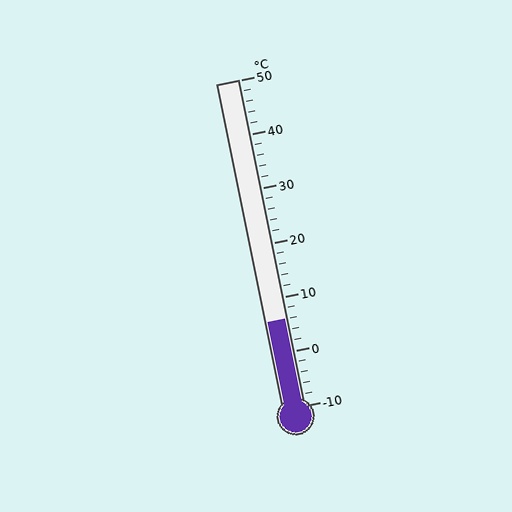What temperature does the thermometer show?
The thermometer shows approximately 6°C.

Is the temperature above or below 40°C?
The temperature is below 40°C.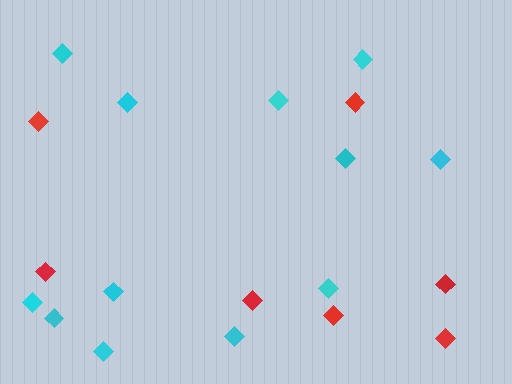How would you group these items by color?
There are 2 groups: one group of red diamonds (7) and one group of cyan diamonds (12).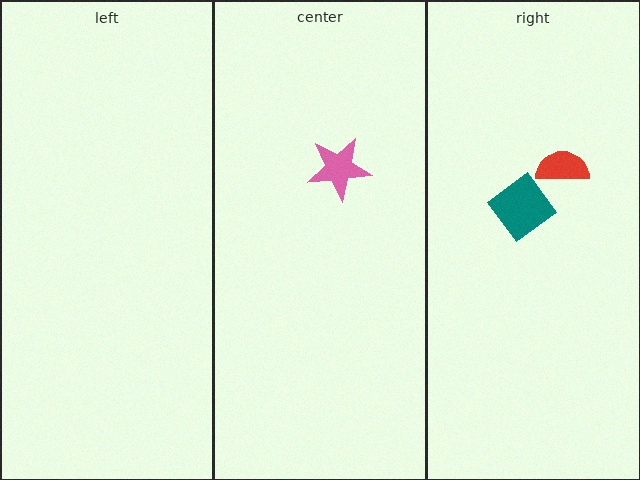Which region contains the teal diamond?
The right region.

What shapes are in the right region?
The teal diamond, the red semicircle.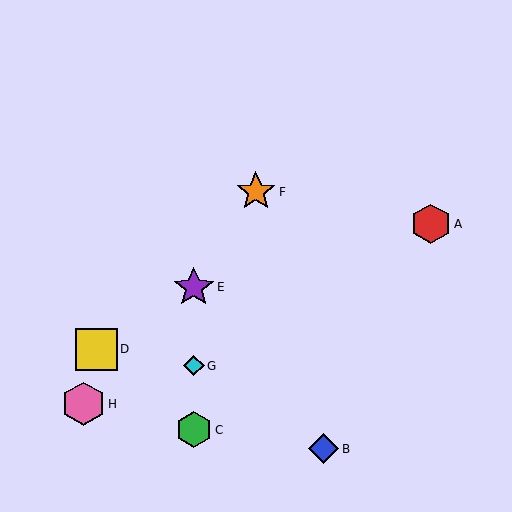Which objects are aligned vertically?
Objects C, E, G are aligned vertically.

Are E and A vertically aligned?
No, E is at x≈194 and A is at x≈431.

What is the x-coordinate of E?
Object E is at x≈194.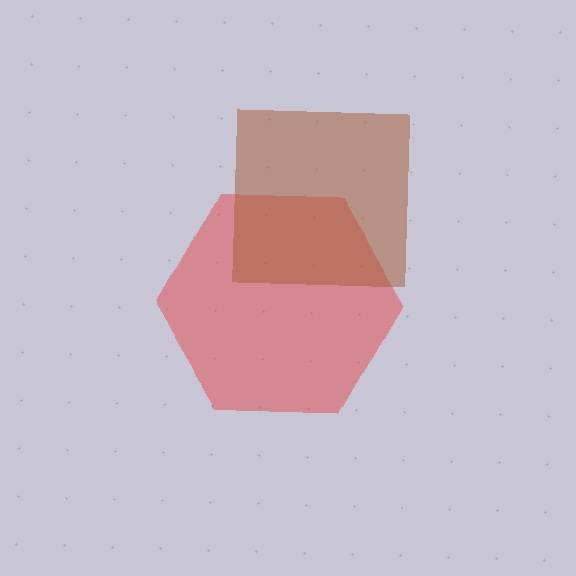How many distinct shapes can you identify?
There are 2 distinct shapes: a red hexagon, a brown square.